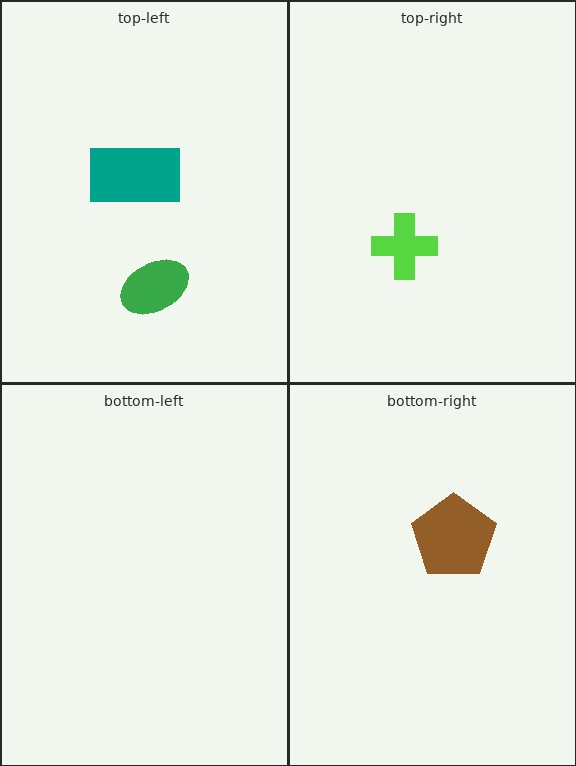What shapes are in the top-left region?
The teal rectangle, the green ellipse.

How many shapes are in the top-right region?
1.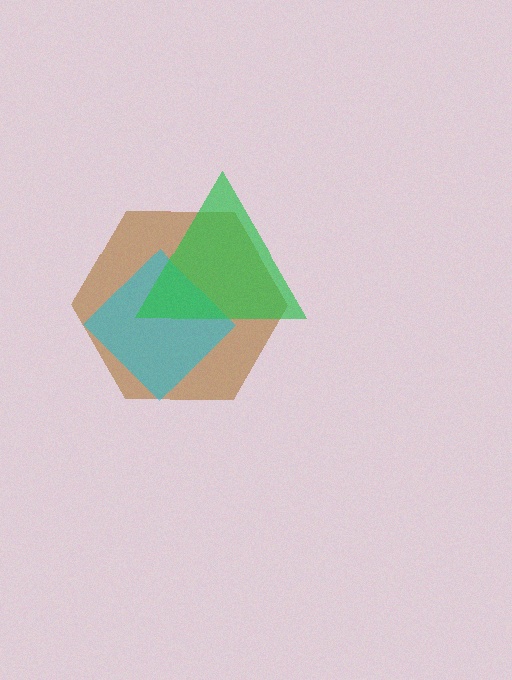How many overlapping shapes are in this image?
There are 3 overlapping shapes in the image.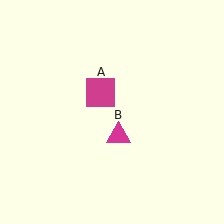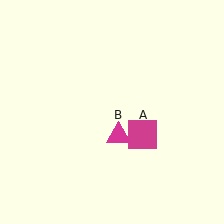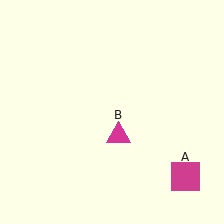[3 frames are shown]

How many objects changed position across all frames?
1 object changed position: magenta square (object A).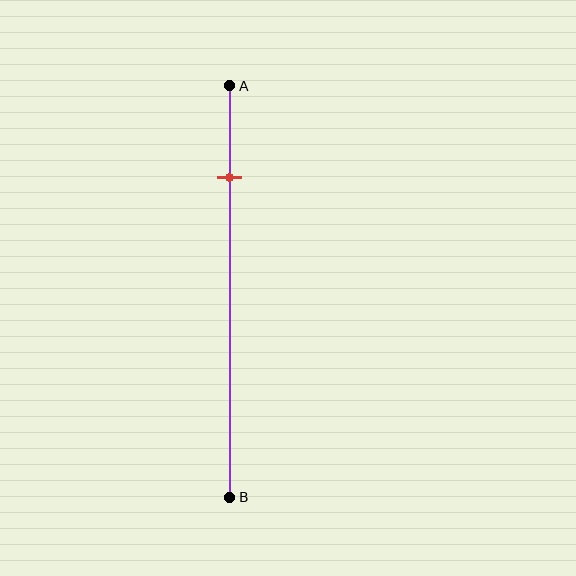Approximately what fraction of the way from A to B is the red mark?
The red mark is approximately 20% of the way from A to B.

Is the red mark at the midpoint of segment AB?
No, the mark is at about 20% from A, not at the 50% midpoint.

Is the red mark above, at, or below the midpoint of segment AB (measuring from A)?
The red mark is above the midpoint of segment AB.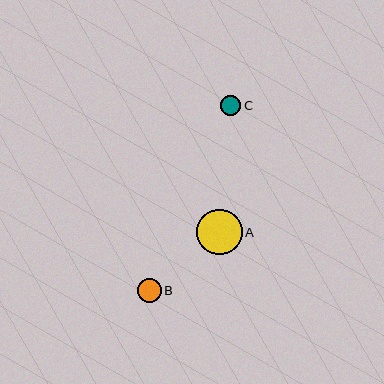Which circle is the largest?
Circle A is the largest with a size of approximately 46 pixels.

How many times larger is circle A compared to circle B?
Circle A is approximately 1.9 times the size of circle B.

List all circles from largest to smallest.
From largest to smallest: A, B, C.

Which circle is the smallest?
Circle C is the smallest with a size of approximately 20 pixels.